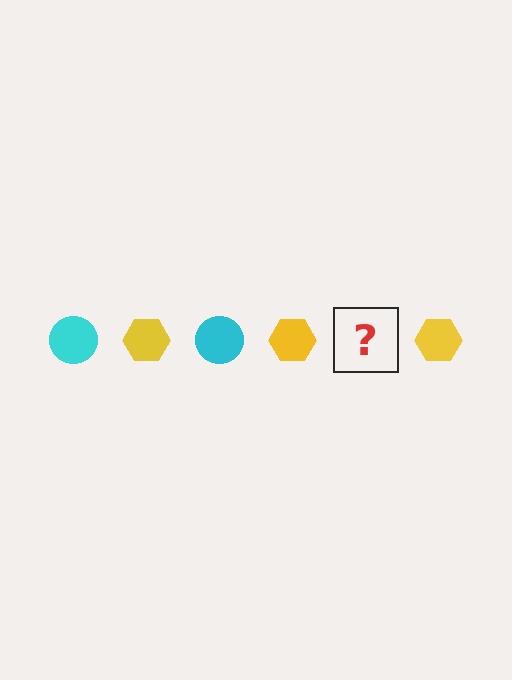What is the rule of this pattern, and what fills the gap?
The rule is that the pattern alternates between cyan circle and yellow hexagon. The gap should be filled with a cyan circle.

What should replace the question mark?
The question mark should be replaced with a cyan circle.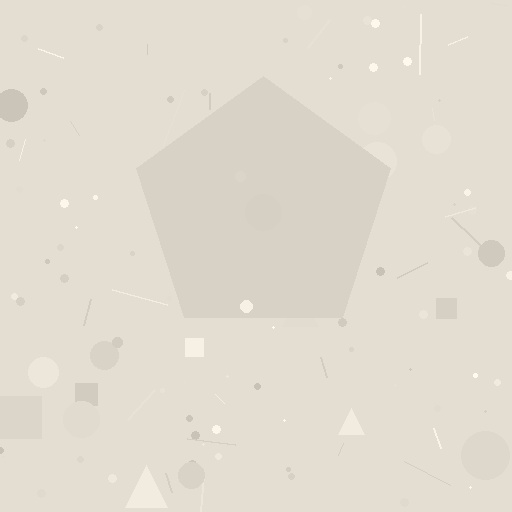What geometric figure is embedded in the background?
A pentagon is embedded in the background.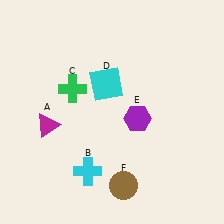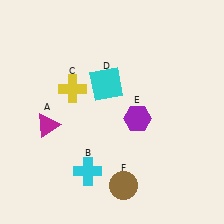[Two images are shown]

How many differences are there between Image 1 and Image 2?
There is 1 difference between the two images.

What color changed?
The cross (C) changed from green in Image 1 to yellow in Image 2.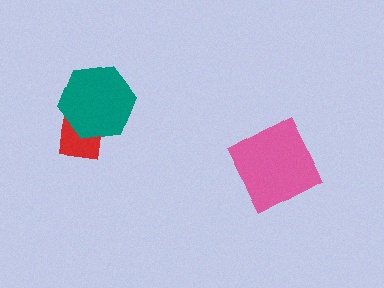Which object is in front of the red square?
The teal hexagon is in front of the red square.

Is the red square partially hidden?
Yes, it is partially covered by another shape.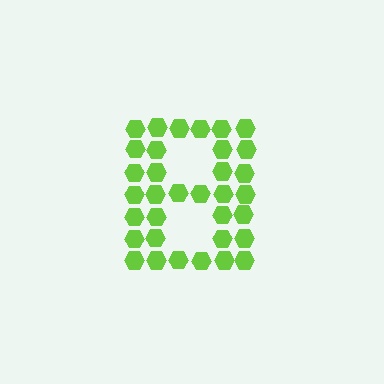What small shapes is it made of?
It is made of small hexagons.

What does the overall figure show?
The overall figure shows the letter B.